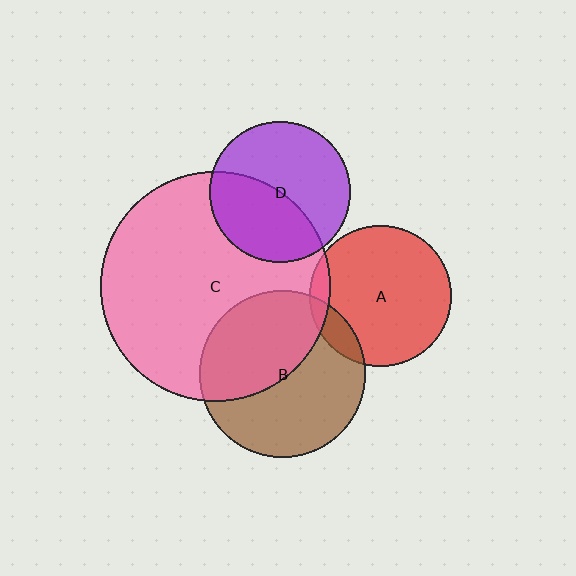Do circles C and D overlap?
Yes.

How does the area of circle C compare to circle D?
Approximately 2.7 times.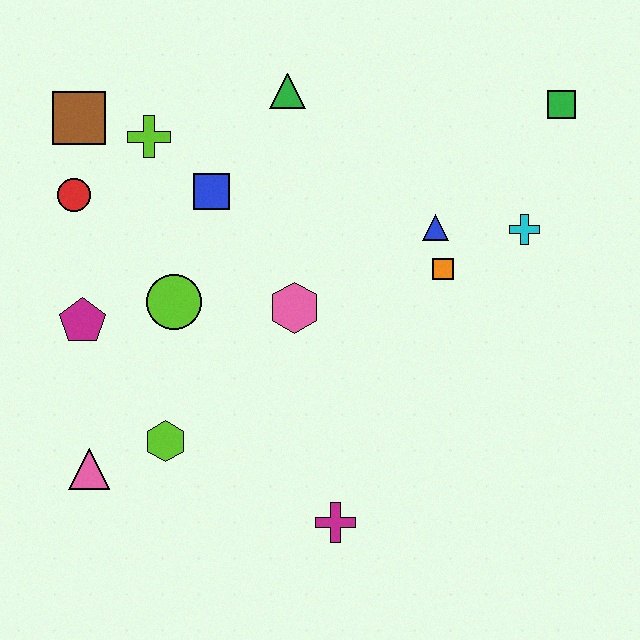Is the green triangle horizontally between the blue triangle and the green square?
No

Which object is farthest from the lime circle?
The green square is farthest from the lime circle.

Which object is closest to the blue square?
The lime cross is closest to the blue square.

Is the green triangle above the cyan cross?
Yes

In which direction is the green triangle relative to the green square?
The green triangle is to the left of the green square.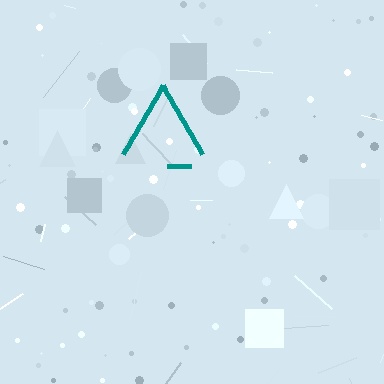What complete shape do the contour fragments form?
The contour fragments form a triangle.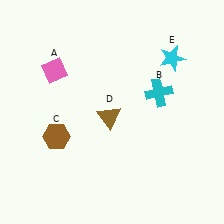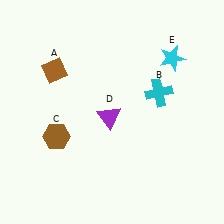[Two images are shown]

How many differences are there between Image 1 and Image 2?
There are 2 differences between the two images.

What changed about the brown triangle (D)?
In Image 1, D is brown. In Image 2, it changed to purple.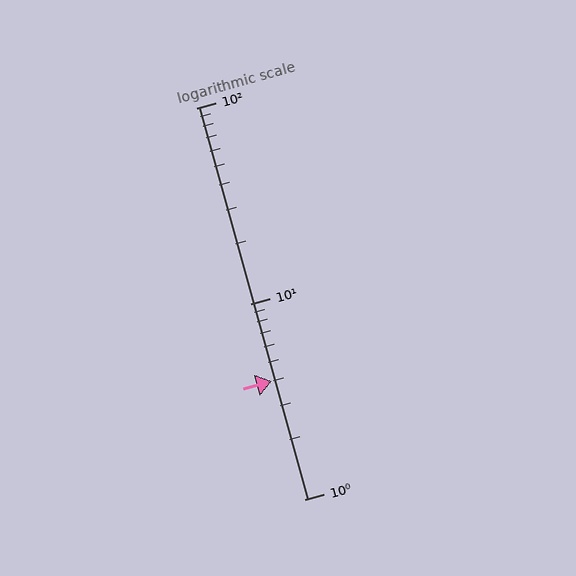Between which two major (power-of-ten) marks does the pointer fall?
The pointer is between 1 and 10.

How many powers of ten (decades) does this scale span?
The scale spans 2 decades, from 1 to 100.